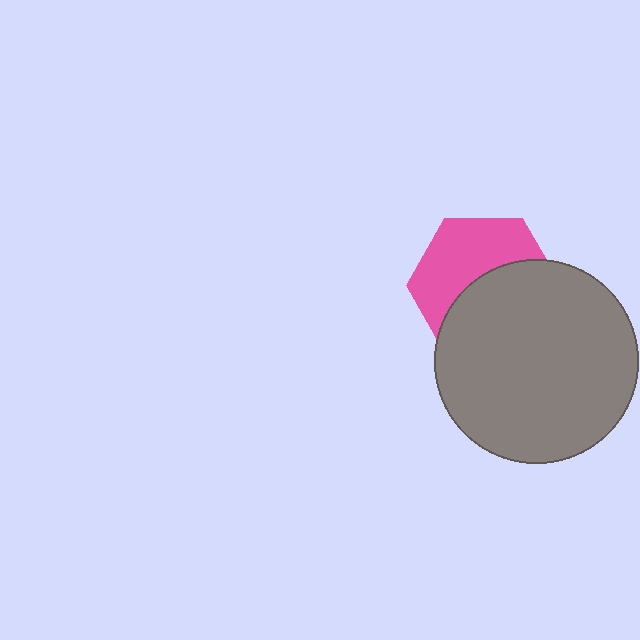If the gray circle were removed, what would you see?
You would see the complete pink hexagon.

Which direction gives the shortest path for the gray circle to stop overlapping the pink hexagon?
Moving down gives the shortest separation.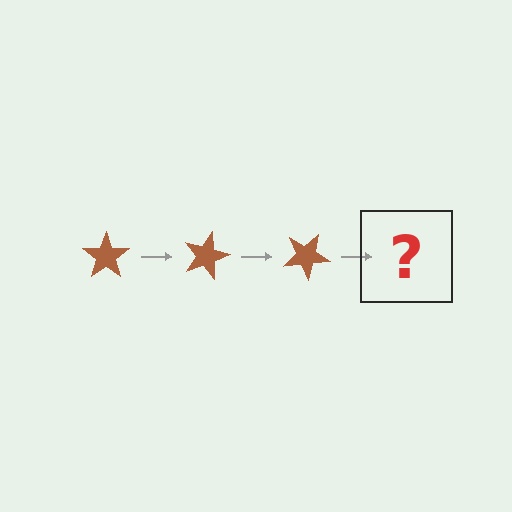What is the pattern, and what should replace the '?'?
The pattern is that the star rotates 15 degrees each step. The '?' should be a brown star rotated 45 degrees.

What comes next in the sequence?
The next element should be a brown star rotated 45 degrees.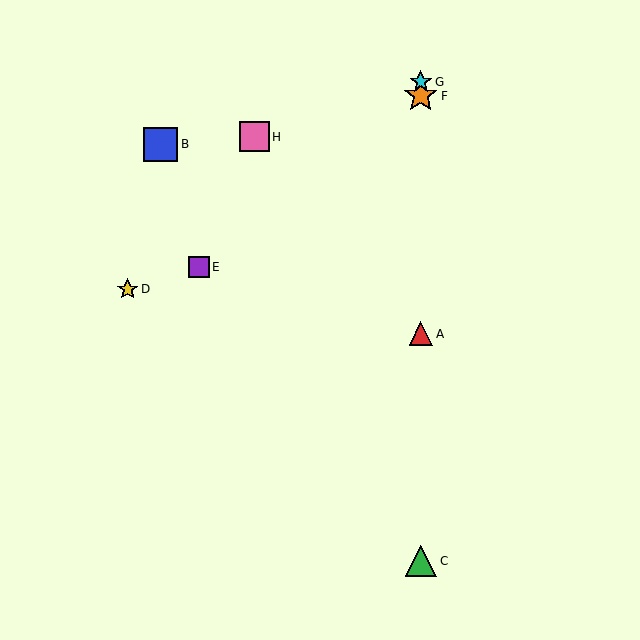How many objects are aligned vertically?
4 objects (A, C, F, G) are aligned vertically.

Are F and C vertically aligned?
Yes, both are at x≈421.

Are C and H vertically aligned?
No, C is at x≈421 and H is at x≈254.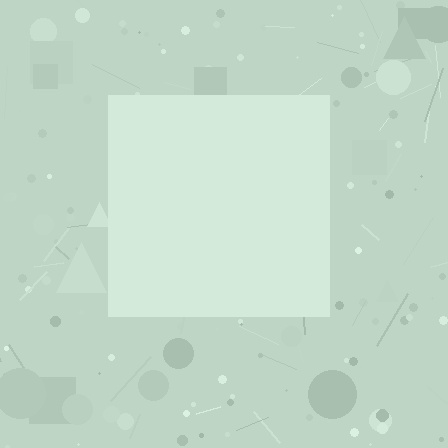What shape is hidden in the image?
A square is hidden in the image.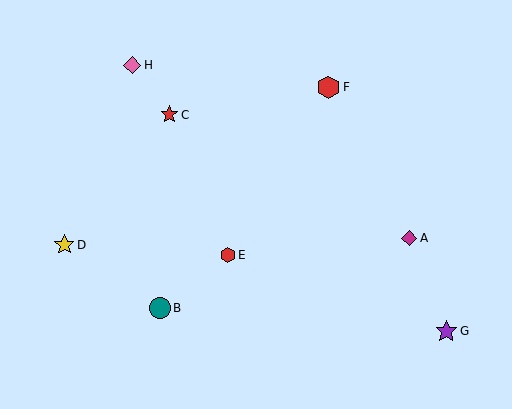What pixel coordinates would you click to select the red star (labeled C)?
Click at (169, 115) to select the red star C.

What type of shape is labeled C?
Shape C is a red star.